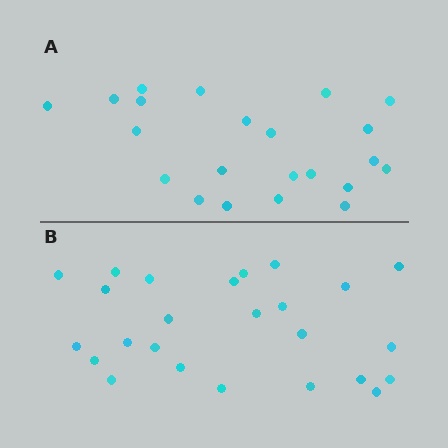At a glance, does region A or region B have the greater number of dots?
Region B (the bottom region) has more dots.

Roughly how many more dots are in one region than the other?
Region B has just a few more — roughly 2 or 3 more dots than region A.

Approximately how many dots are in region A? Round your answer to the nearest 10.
About 20 dots. (The exact count is 22, which rounds to 20.)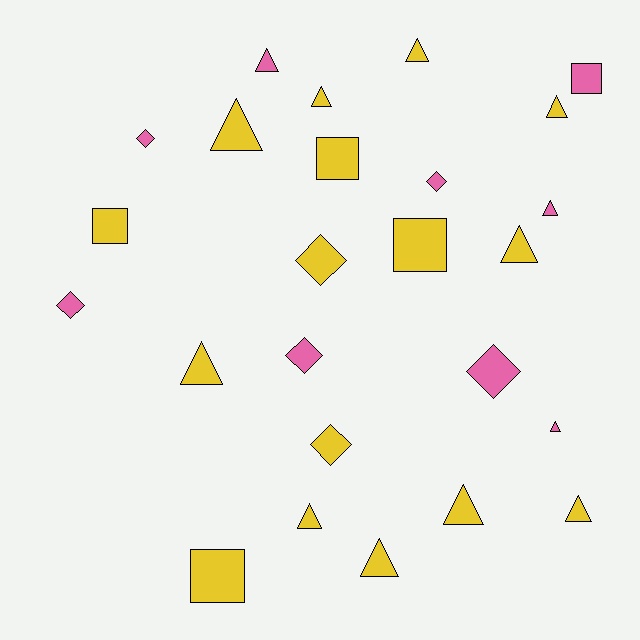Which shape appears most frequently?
Triangle, with 13 objects.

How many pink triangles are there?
There are 3 pink triangles.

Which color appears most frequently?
Yellow, with 16 objects.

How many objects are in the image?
There are 25 objects.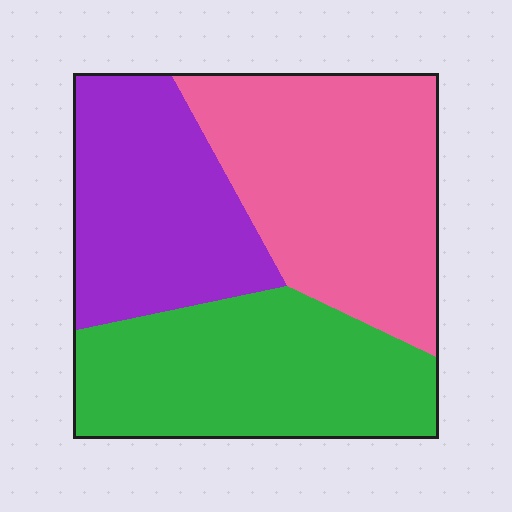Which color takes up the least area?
Purple, at roughly 30%.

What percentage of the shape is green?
Green takes up about one third (1/3) of the shape.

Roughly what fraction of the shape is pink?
Pink covers 38% of the shape.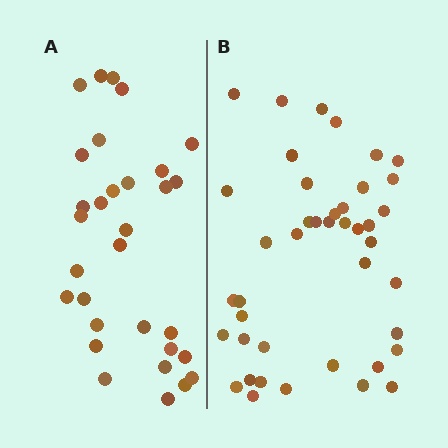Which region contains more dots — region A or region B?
Region B (the right region) has more dots.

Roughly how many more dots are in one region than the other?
Region B has roughly 12 or so more dots than region A.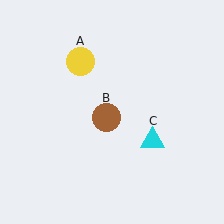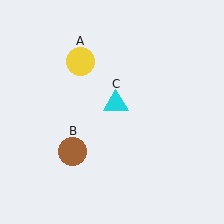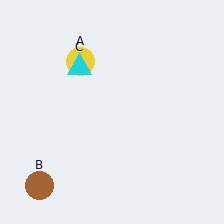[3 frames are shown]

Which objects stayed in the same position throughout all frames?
Yellow circle (object A) remained stationary.